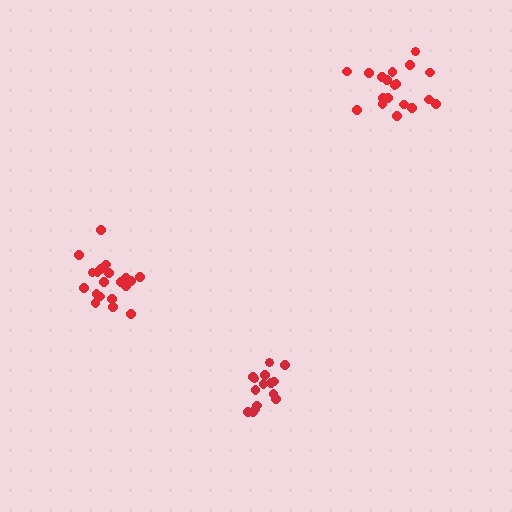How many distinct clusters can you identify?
There are 3 distinct clusters.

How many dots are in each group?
Group 1: 19 dots, Group 2: 15 dots, Group 3: 20 dots (54 total).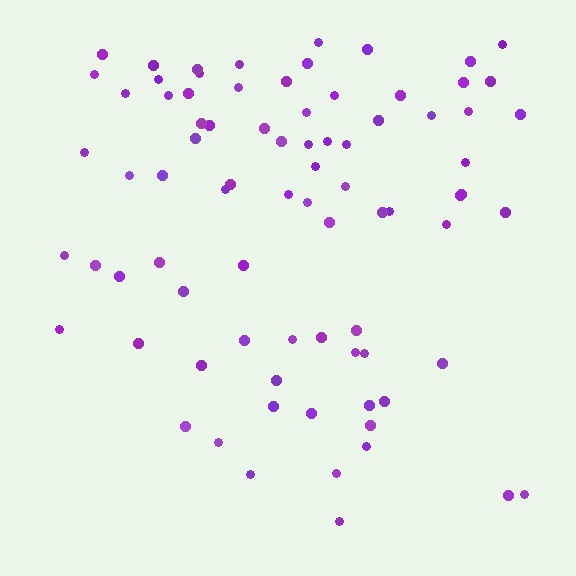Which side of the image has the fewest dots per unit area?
The bottom.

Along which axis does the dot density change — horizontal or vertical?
Vertical.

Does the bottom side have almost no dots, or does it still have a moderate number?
Still a moderate number, just noticeably fewer than the top.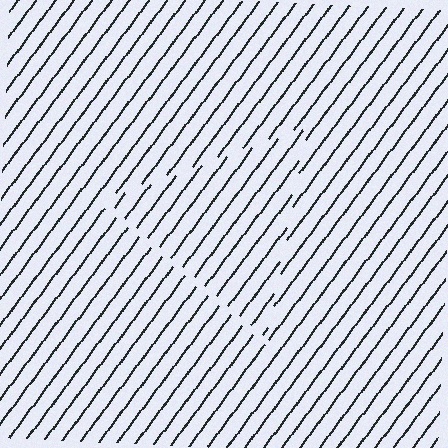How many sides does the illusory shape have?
3 sides — the line-ends trace a triangle.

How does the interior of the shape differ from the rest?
The interior of the shape contains the same grating, shifted by half a period — the contour is defined by the phase discontinuity where line-ends from the inner and outer gratings abut.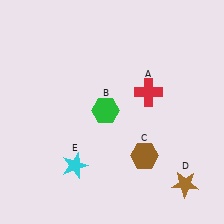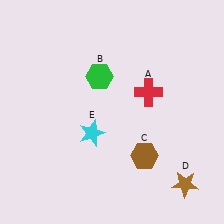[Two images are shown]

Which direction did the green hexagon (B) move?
The green hexagon (B) moved up.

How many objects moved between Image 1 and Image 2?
2 objects moved between the two images.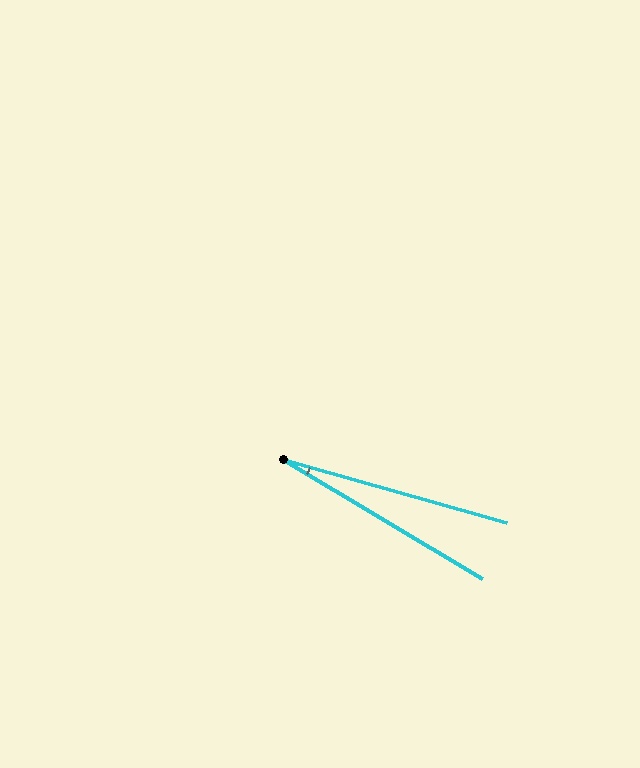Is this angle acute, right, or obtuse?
It is acute.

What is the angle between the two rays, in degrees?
Approximately 15 degrees.